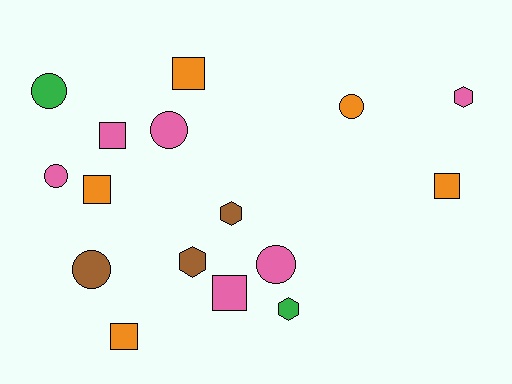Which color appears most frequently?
Pink, with 6 objects.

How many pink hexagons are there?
There is 1 pink hexagon.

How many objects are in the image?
There are 16 objects.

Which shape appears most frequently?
Circle, with 6 objects.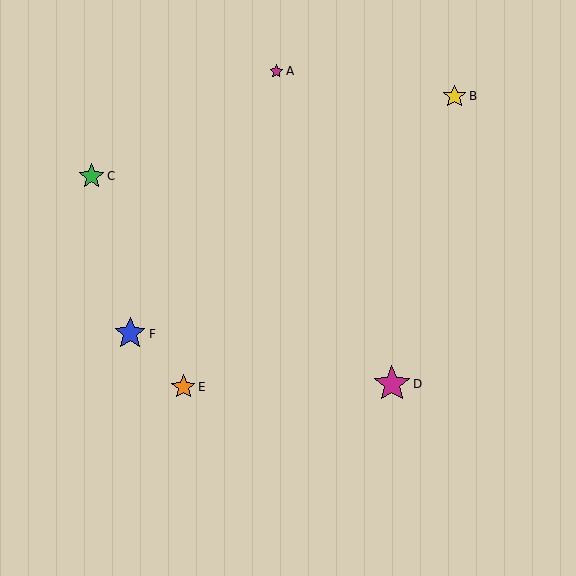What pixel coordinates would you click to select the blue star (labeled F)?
Click at (130, 334) to select the blue star F.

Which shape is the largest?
The magenta star (labeled D) is the largest.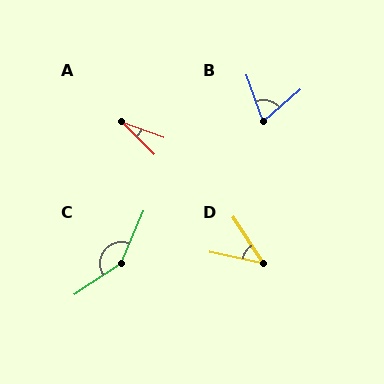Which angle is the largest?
C, at approximately 147 degrees.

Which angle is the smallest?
A, at approximately 25 degrees.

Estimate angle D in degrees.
Approximately 44 degrees.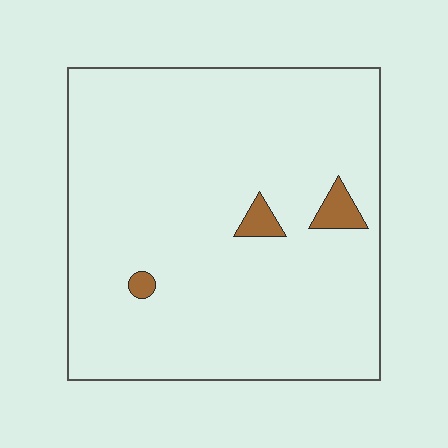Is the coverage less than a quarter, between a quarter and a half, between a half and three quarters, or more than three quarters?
Less than a quarter.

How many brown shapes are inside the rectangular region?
3.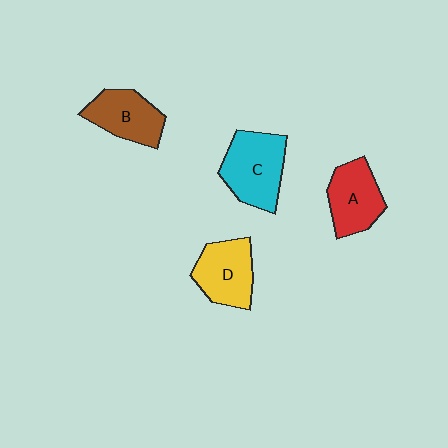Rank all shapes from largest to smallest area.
From largest to smallest: C (cyan), D (yellow), A (red), B (brown).